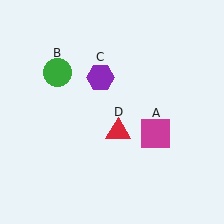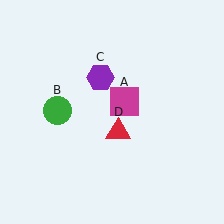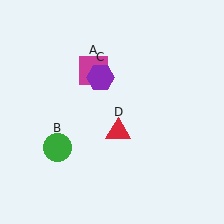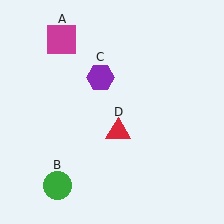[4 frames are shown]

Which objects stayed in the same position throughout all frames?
Purple hexagon (object C) and red triangle (object D) remained stationary.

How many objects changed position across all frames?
2 objects changed position: magenta square (object A), green circle (object B).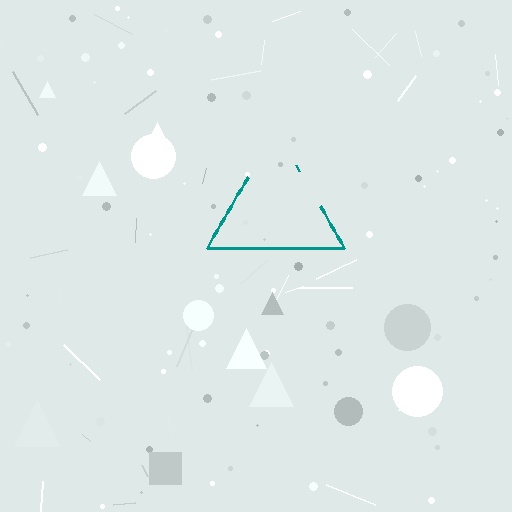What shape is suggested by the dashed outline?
The dashed outline suggests a triangle.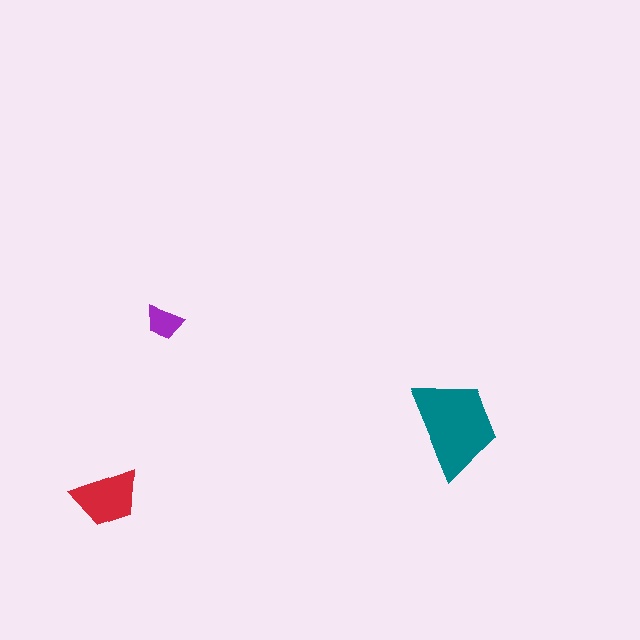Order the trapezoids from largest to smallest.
the teal one, the red one, the purple one.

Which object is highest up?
The purple trapezoid is topmost.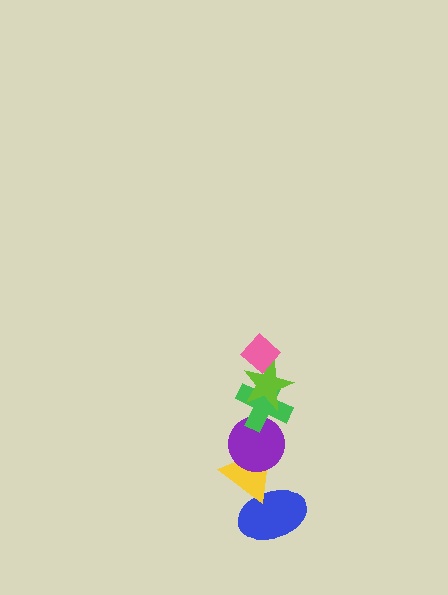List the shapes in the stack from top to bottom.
From top to bottom: the pink diamond, the lime star, the green cross, the purple circle, the yellow triangle, the blue ellipse.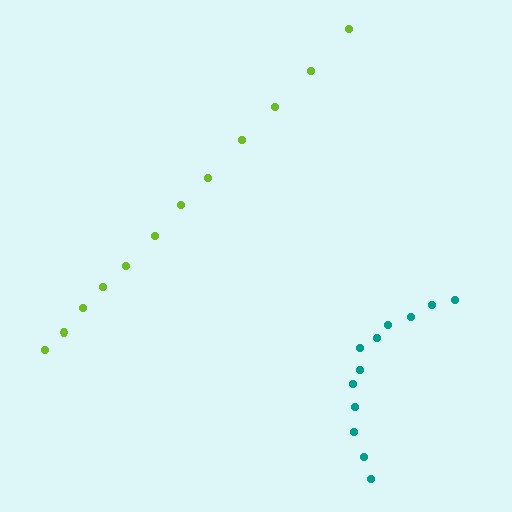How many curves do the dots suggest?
There are 2 distinct paths.